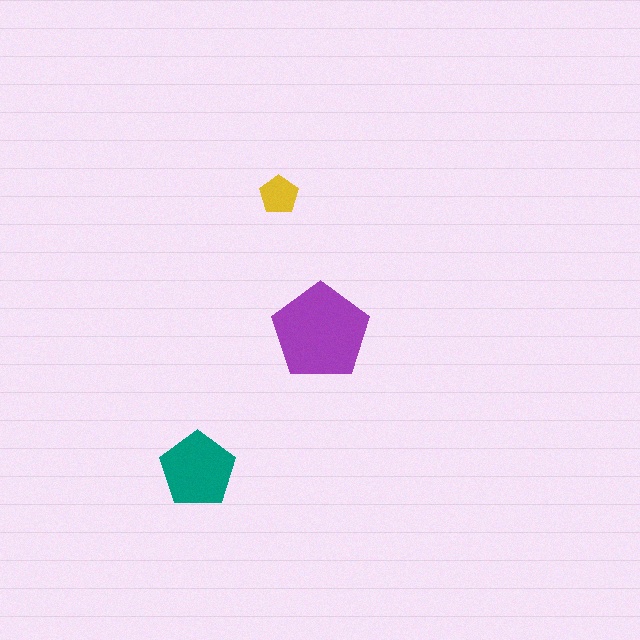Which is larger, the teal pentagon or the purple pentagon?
The purple one.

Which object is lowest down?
The teal pentagon is bottommost.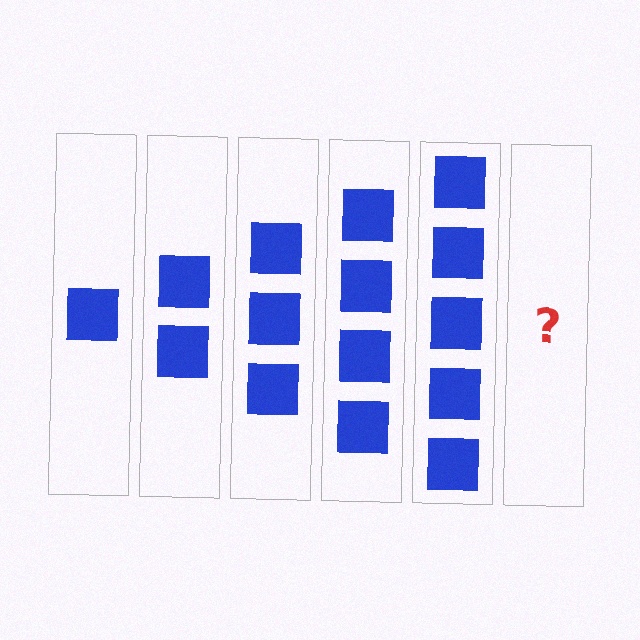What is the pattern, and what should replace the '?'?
The pattern is that each step adds one more square. The '?' should be 6 squares.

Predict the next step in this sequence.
The next step is 6 squares.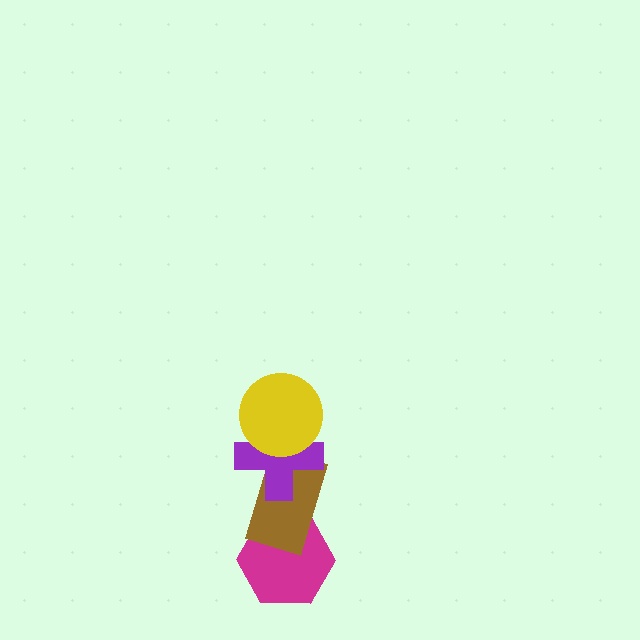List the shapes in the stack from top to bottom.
From top to bottom: the yellow circle, the purple cross, the brown rectangle, the magenta hexagon.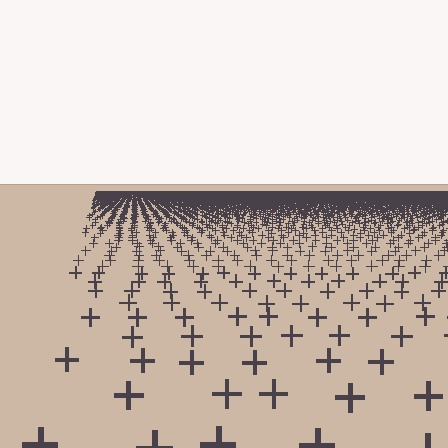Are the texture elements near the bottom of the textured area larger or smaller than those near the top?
Larger. Near the bottom, elements are closer to the viewer and appear at a bigger on-screen size.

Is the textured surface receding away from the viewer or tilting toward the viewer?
The surface is receding away from the viewer. Texture elements get smaller and denser toward the top.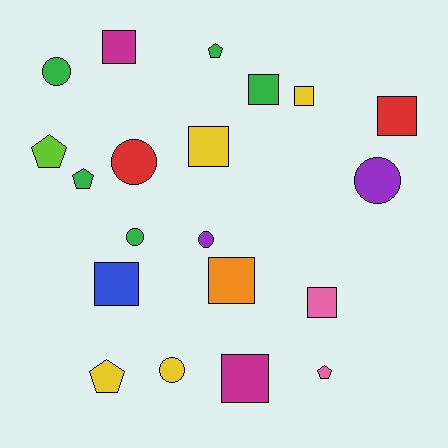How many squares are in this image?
There are 9 squares.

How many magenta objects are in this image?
There are 2 magenta objects.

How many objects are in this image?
There are 20 objects.